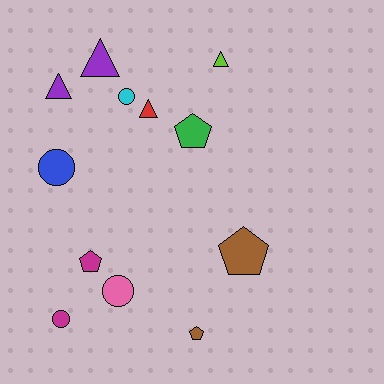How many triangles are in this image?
There are 4 triangles.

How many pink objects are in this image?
There is 1 pink object.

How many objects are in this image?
There are 12 objects.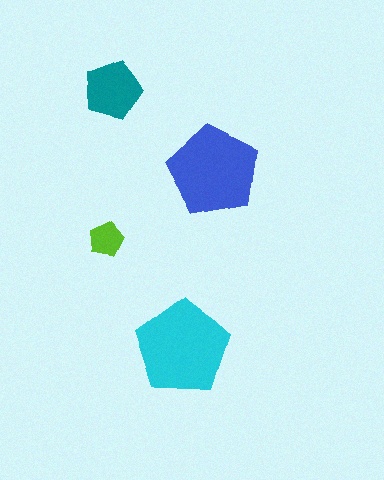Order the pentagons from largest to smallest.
the cyan one, the blue one, the teal one, the lime one.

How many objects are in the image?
There are 4 objects in the image.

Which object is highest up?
The teal pentagon is topmost.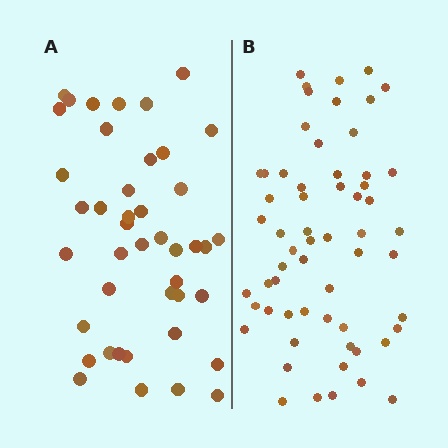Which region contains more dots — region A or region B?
Region B (the right region) has more dots.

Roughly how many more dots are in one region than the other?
Region B has approximately 15 more dots than region A.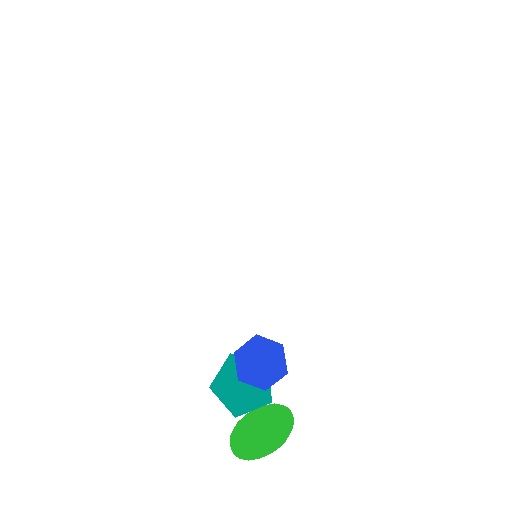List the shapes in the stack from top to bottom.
From top to bottom: the blue hexagon, the teal pentagon, the green ellipse.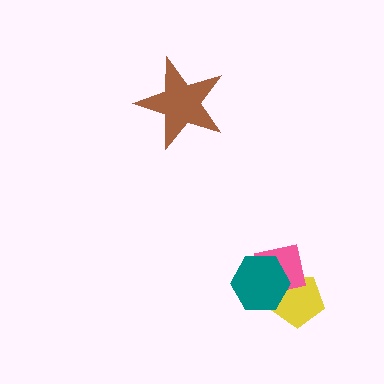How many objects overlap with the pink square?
2 objects overlap with the pink square.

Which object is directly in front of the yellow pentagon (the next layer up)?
The pink square is directly in front of the yellow pentagon.